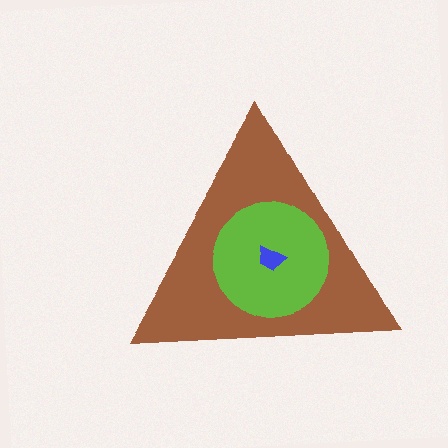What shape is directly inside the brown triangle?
The lime circle.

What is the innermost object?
The blue trapezoid.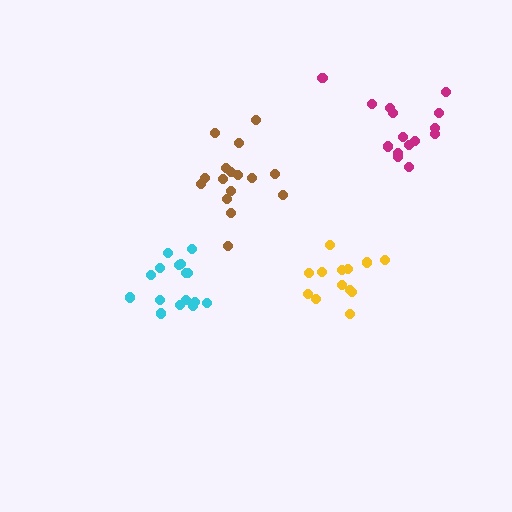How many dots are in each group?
Group 1: 15 dots, Group 2: 16 dots, Group 3: 16 dots, Group 4: 13 dots (60 total).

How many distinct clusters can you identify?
There are 4 distinct clusters.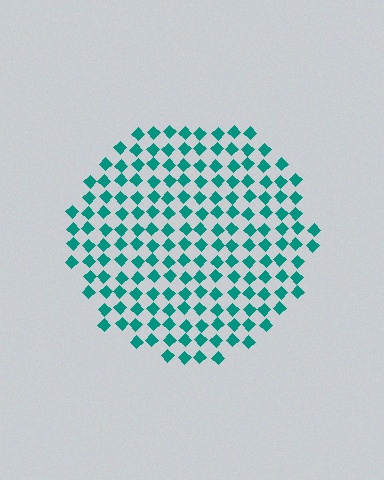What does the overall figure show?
The overall figure shows a circle.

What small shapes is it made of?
It is made of small diamonds.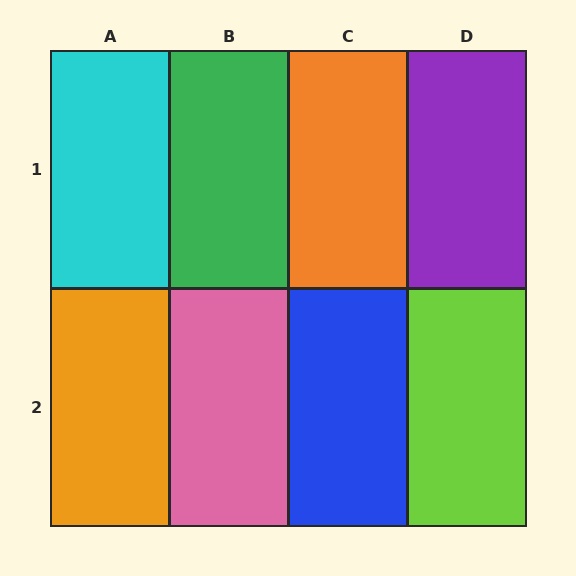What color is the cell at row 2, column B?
Pink.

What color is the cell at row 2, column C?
Blue.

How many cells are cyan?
1 cell is cyan.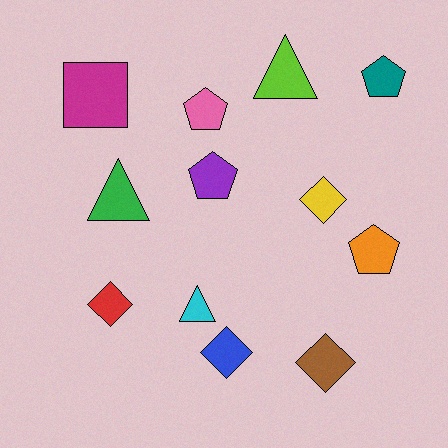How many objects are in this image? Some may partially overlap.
There are 12 objects.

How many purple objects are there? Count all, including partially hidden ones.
There is 1 purple object.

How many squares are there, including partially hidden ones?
There is 1 square.